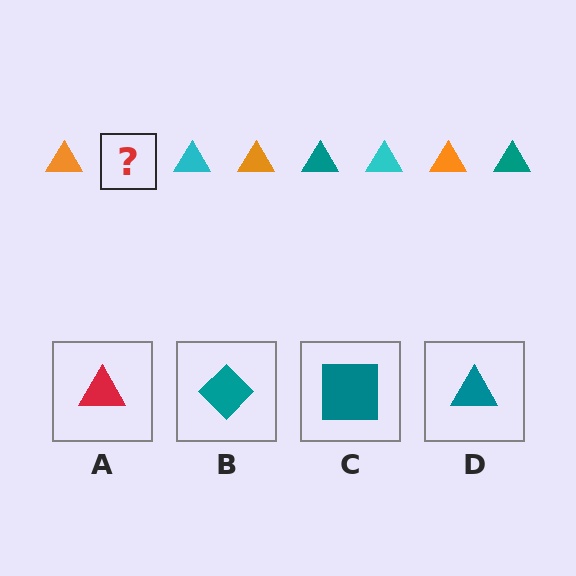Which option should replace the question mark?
Option D.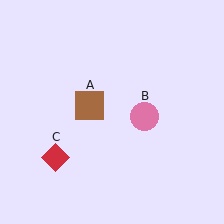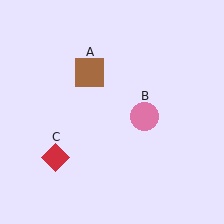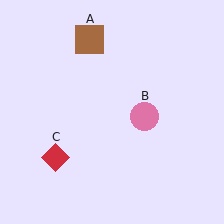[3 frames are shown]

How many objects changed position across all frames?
1 object changed position: brown square (object A).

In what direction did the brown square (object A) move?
The brown square (object A) moved up.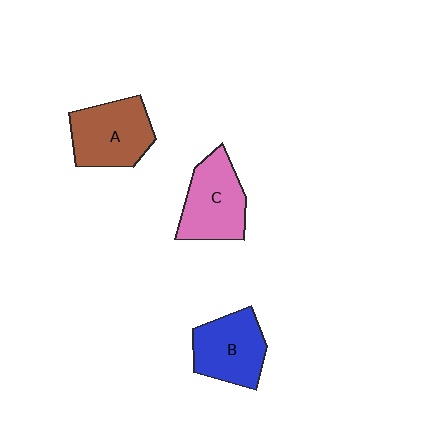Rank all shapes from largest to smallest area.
From largest to smallest: A (brown), C (pink), B (blue).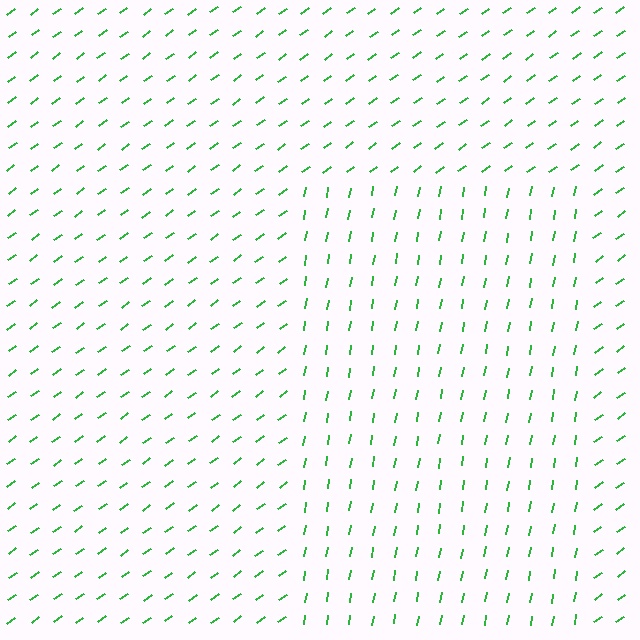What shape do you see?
I see a rectangle.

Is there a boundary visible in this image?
Yes, there is a texture boundary formed by a change in line orientation.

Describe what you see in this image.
The image is filled with small green line segments. A rectangle region in the image has lines oriented differently from the surrounding lines, creating a visible texture boundary.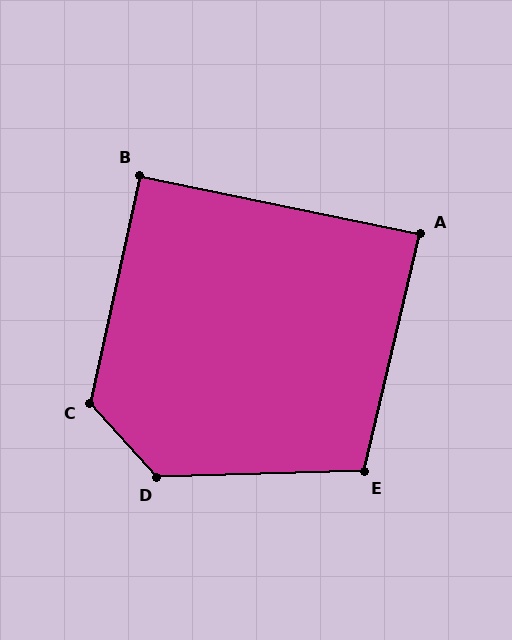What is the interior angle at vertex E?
Approximately 105 degrees (obtuse).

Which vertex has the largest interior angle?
D, at approximately 131 degrees.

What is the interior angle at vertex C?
Approximately 126 degrees (obtuse).